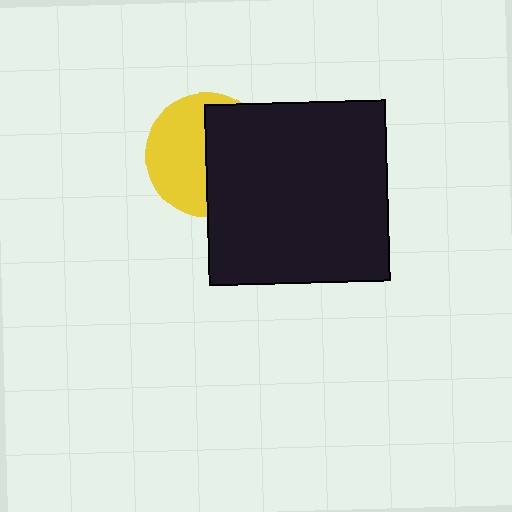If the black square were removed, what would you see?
You would see the complete yellow circle.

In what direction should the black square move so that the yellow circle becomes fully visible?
The black square should move right. That is the shortest direction to clear the overlap and leave the yellow circle fully visible.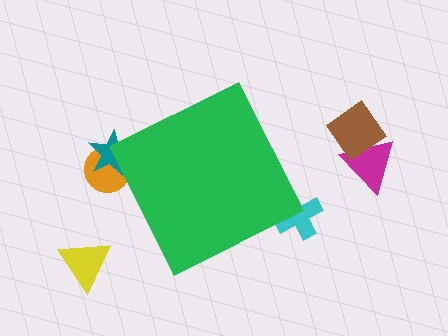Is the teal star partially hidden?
Yes, the teal star is partially hidden behind the green diamond.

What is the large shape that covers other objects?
A green diamond.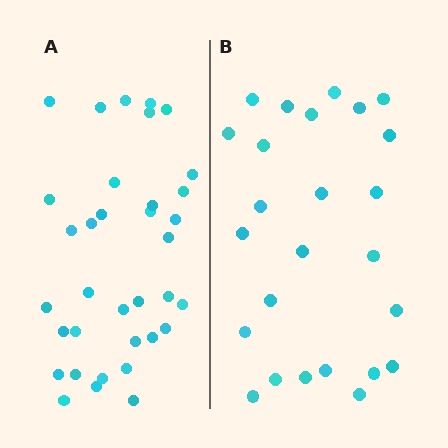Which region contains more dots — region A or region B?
Region A (the left region) has more dots.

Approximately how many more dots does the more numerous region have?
Region A has roughly 10 or so more dots than region B.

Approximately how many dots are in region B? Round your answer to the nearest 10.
About 20 dots. (The exact count is 25, which rounds to 20.)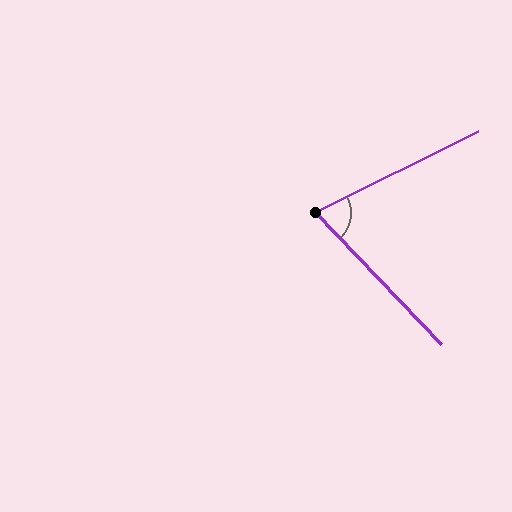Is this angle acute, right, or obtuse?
It is acute.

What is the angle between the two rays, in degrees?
Approximately 73 degrees.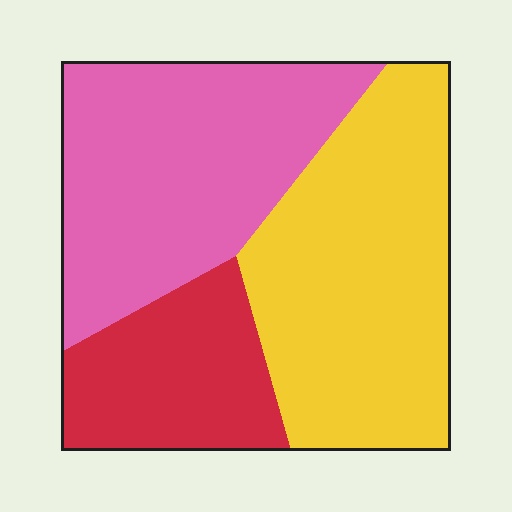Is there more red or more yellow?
Yellow.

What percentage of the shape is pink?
Pink covers around 40% of the shape.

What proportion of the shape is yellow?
Yellow takes up between a quarter and a half of the shape.